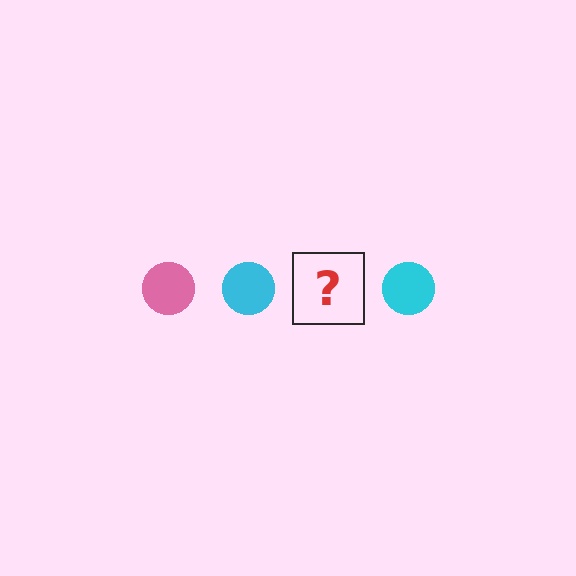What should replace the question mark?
The question mark should be replaced with a pink circle.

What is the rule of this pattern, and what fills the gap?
The rule is that the pattern cycles through pink, cyan circles. The gap should be filled with a pink circle.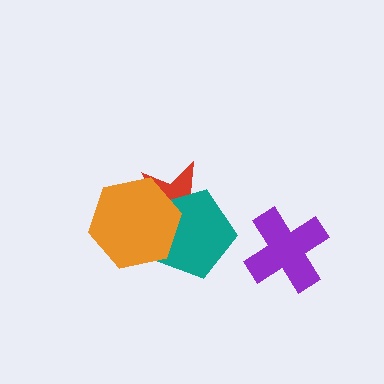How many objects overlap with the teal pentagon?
2 objects overlap with the teal pentagon.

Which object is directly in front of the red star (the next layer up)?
The teal pentagon is directly in front of the red star.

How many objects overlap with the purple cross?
0 objects overlap with the purple cross.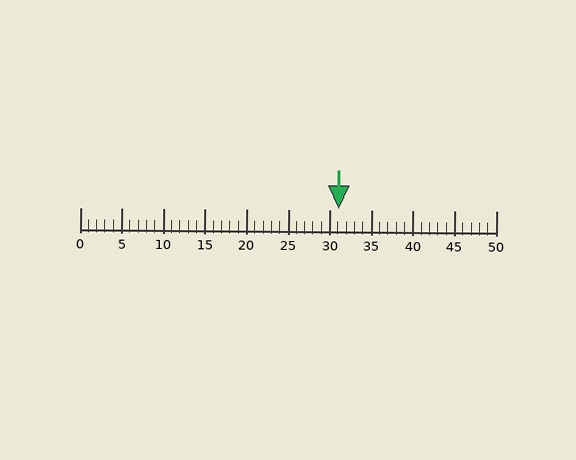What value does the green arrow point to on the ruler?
The green arrow points to approximately 31.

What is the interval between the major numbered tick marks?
The major tick marks are spaced 5 units apart.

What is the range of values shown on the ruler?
The ruler shows values from 0 to 50.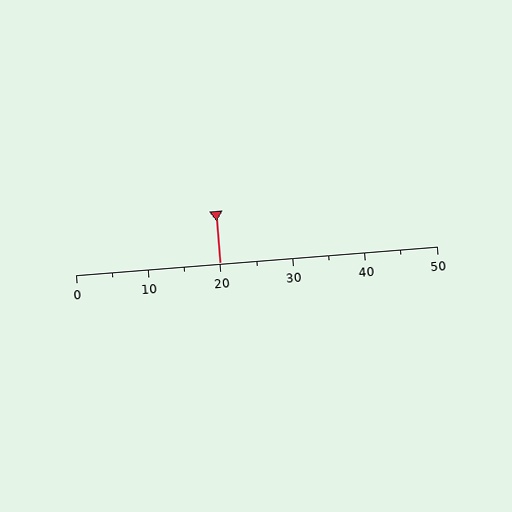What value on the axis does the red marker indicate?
The marker indicates approximately 20.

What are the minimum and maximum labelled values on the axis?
The axis runs from 0 to 50.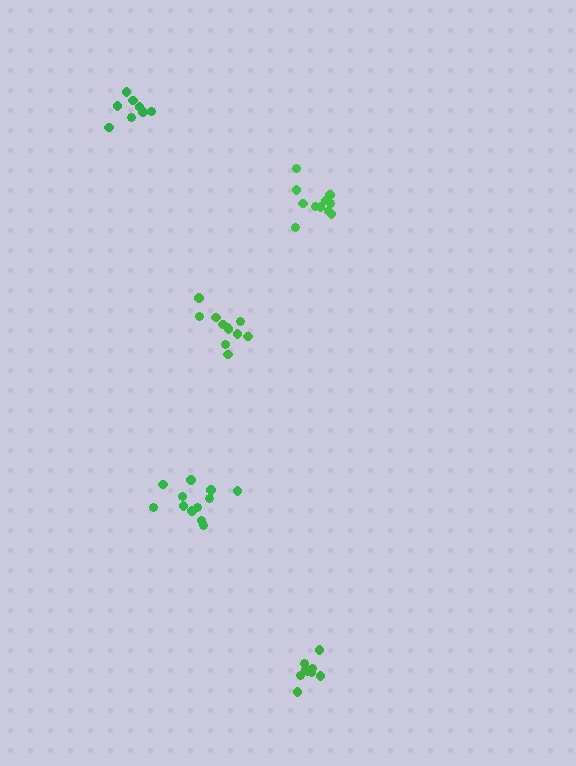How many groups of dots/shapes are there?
There are 5 groups.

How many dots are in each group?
Group 1: 11 dots, Group 2: 12 dots, Group 3: 9 dots, Group 4: 12 dots, Group 5: 8 dots (52 total).